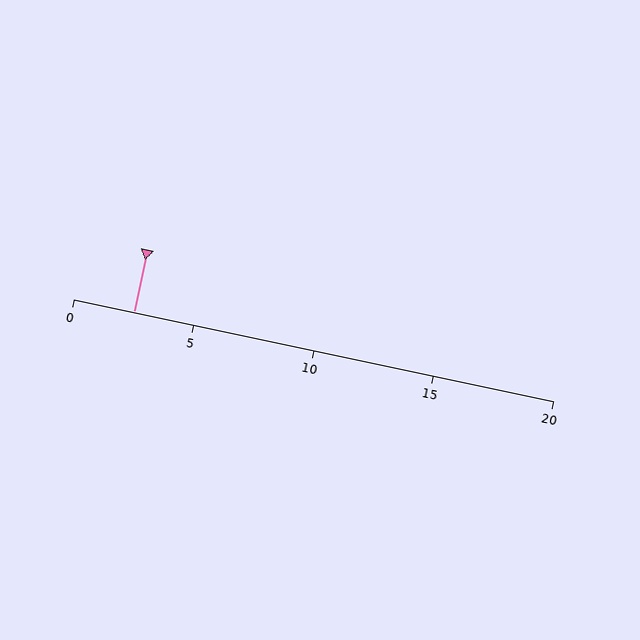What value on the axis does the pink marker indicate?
The marker indicates approximately 2.5.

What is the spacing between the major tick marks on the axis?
The major ticks are spaced 5 apart.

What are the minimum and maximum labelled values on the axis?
The axis runs from 0 to 20.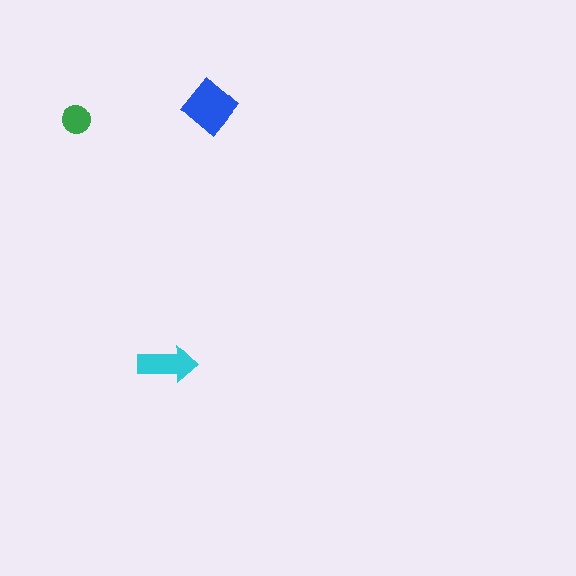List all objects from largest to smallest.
The blue diamond, the cyan arrow, the green circle.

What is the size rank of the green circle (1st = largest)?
3rd.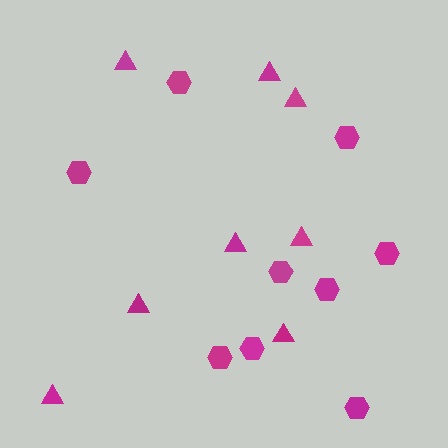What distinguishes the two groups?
There are 2 groups: one group of hexagons (9) and one group of triangles (8).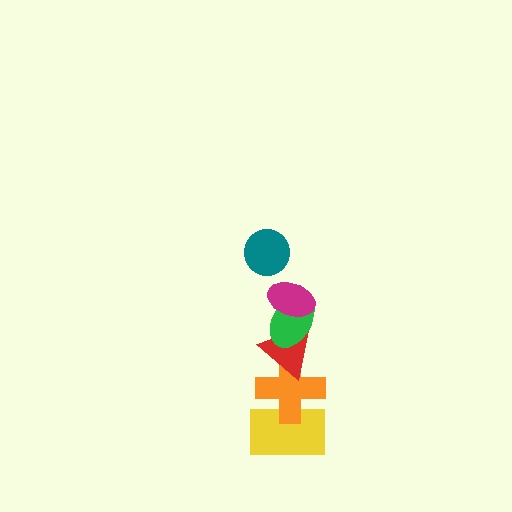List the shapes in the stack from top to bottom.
From top to bottom: the teal circle, the magenta ellipse, the green ellipse, the red triangle, the orange cross, the yellow rectangle.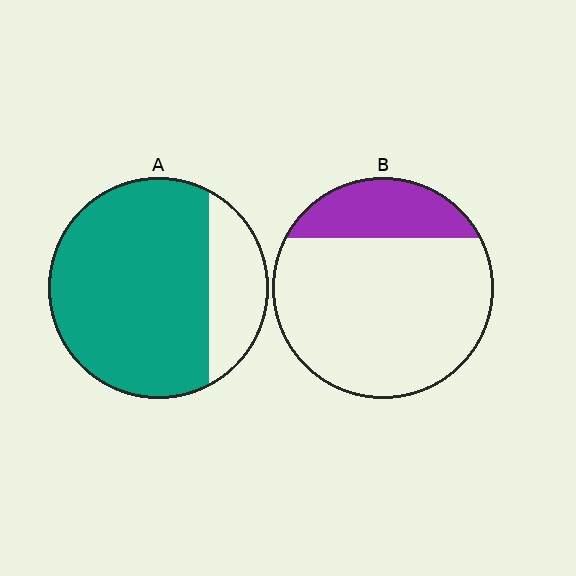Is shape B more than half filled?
No.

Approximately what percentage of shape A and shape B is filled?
A is approximately 80% and B is approximately 20%.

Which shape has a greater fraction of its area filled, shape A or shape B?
Shape A.